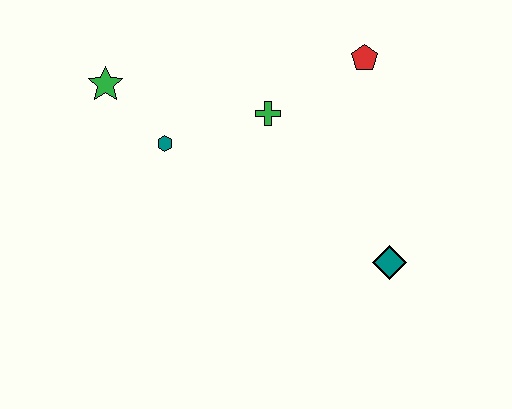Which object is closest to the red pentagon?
The green cross is closest to the red pentagon.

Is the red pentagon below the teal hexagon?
No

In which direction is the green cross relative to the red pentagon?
The green cross is to the left of the red pentagon.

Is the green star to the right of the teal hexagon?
No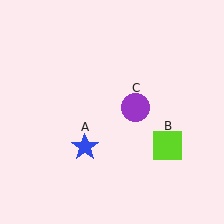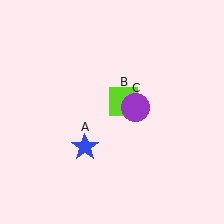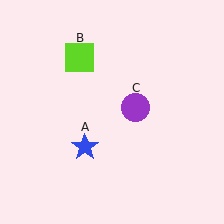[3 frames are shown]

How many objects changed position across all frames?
1 object changed position: lime square (object B).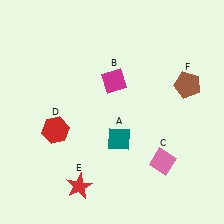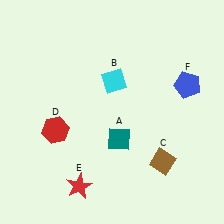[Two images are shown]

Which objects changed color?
B changed from magenta to cyan. C changed from pink to brown. F changed from brown to blue.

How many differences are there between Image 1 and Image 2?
There are 3 differences between the two images.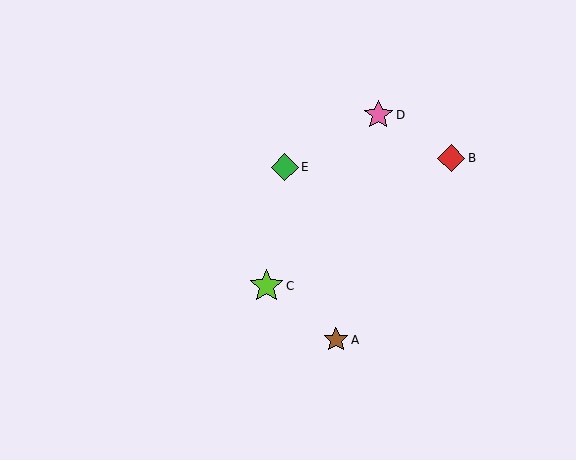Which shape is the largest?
The lime star (labeled C) is the largest.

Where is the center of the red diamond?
The center of the red diamond is at (451, 158).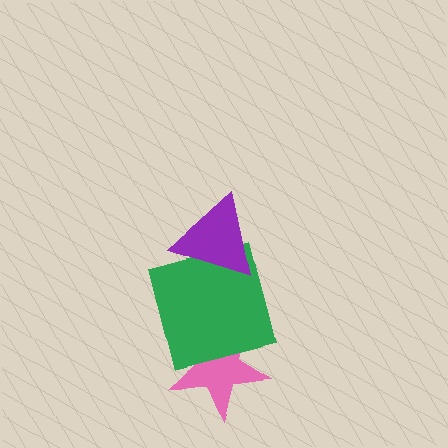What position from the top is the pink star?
The pink star is 3rd from the top.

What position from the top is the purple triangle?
The purple triangle is 1st from the top.